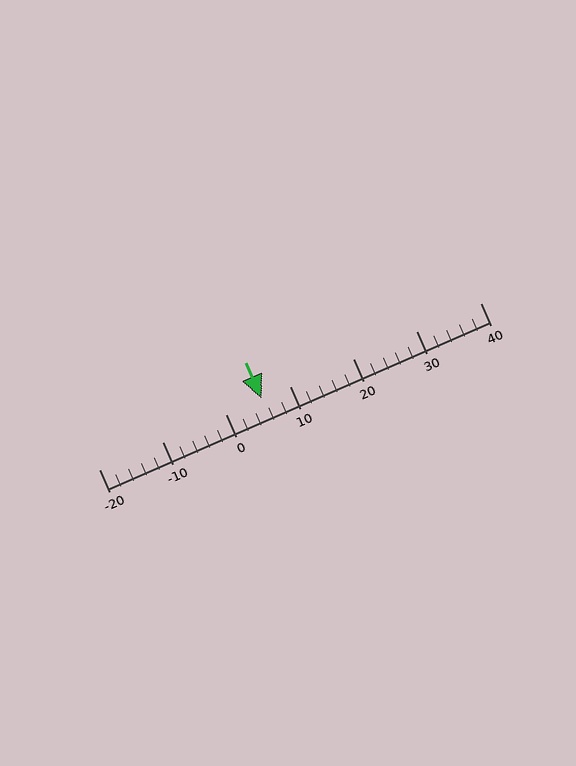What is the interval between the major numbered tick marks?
The major tick marks are spaced 10 units apart.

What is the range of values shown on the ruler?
The ruler shows values from -20 to 40.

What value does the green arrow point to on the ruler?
The green arrow points to approximately 6.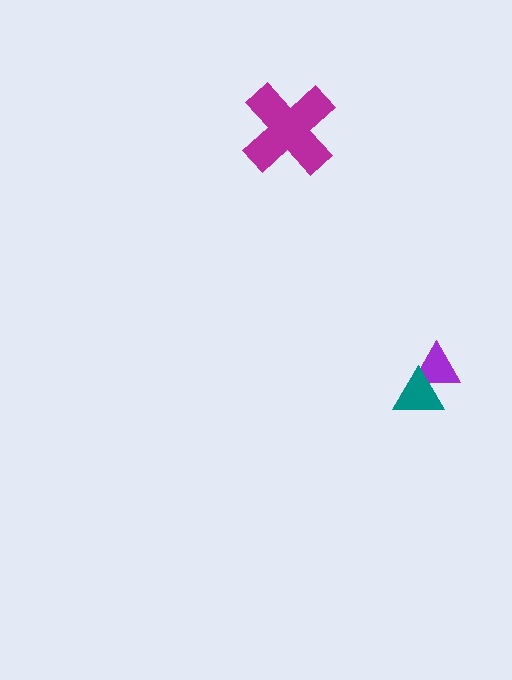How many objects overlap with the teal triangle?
1 object overlaps with the teal triangle.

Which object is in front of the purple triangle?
The teal triangle is in front of the purple triangle.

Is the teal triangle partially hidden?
No, no other shape covers it.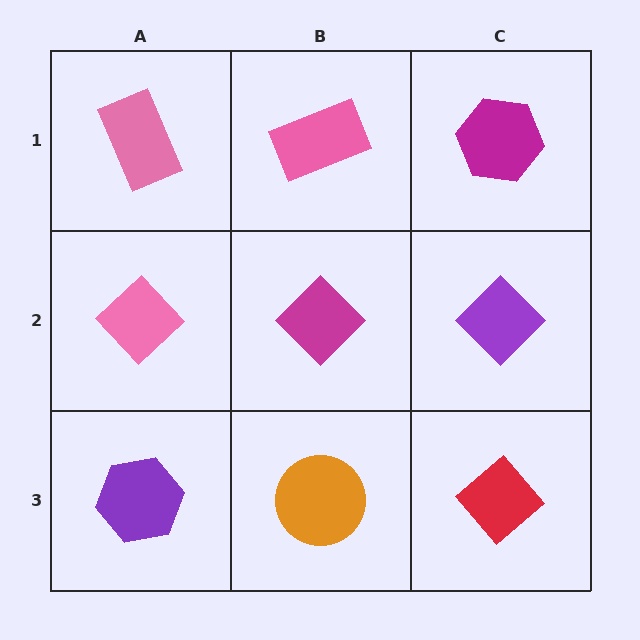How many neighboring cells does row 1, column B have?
3.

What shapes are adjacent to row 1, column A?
A pink diamond (row 2, column A), a pink rectangle (row 1, column B).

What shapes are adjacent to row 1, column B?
A magenta diamond (row 2, column B), a pink rectangle (row 1, column A), a magenta hexagon (row 1, column C).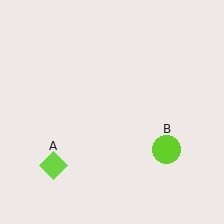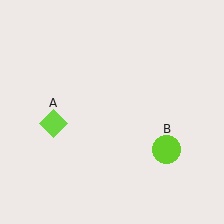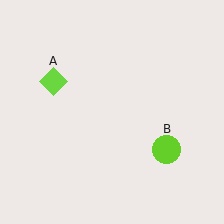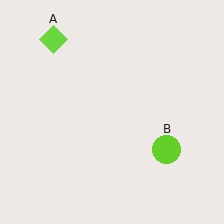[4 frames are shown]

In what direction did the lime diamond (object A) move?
The lime diamond (object A) moved up.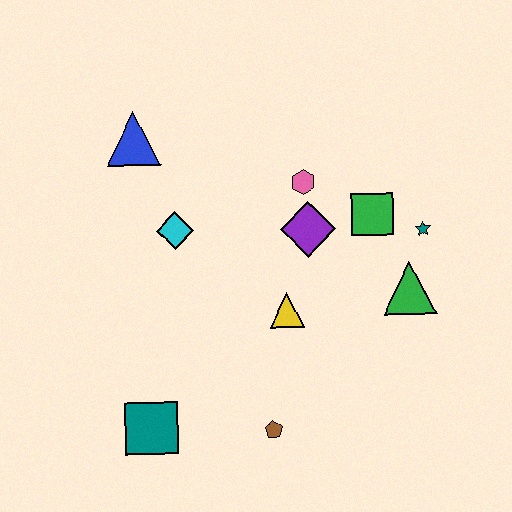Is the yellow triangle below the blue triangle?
Yes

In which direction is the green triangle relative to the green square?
The green triangle is below the green square.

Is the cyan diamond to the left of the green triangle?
Yes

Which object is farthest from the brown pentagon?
The blue triangle is farthest from the brown pentagon.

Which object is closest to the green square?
The teal star is closest to the green square.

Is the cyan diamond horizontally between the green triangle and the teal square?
Yes